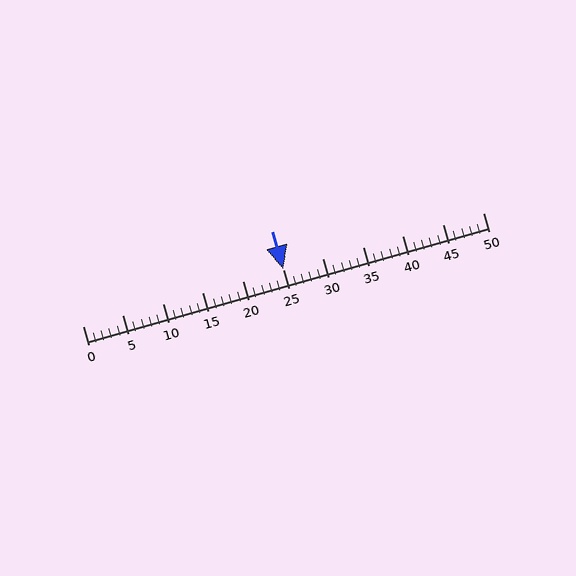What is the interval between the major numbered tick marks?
The major tick marks are spaced 5 units apart.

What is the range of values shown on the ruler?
The ruler shows values from 0 to 50.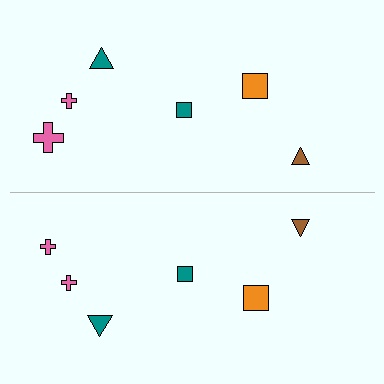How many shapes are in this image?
There are 12 shapes in this image.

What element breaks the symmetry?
The pink cross on the bottom side has a different size than its mirror counterpart.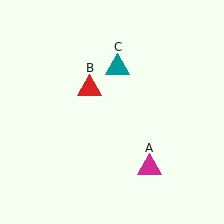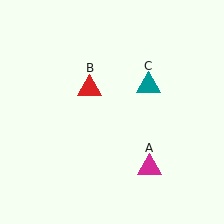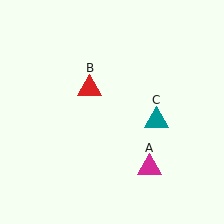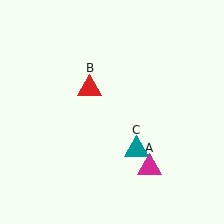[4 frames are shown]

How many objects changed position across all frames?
1 object changed position: teal triangle (object C).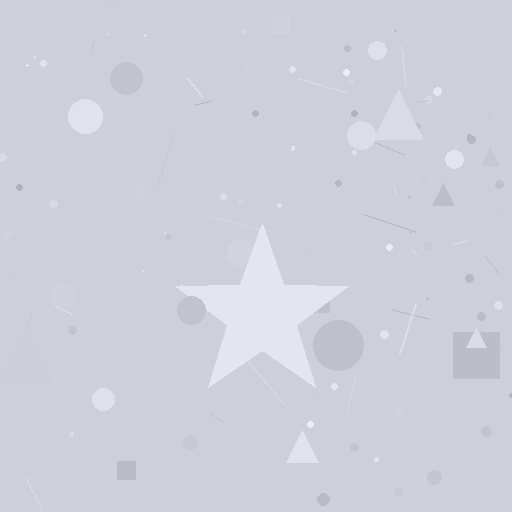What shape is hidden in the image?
A star is hidden in the image.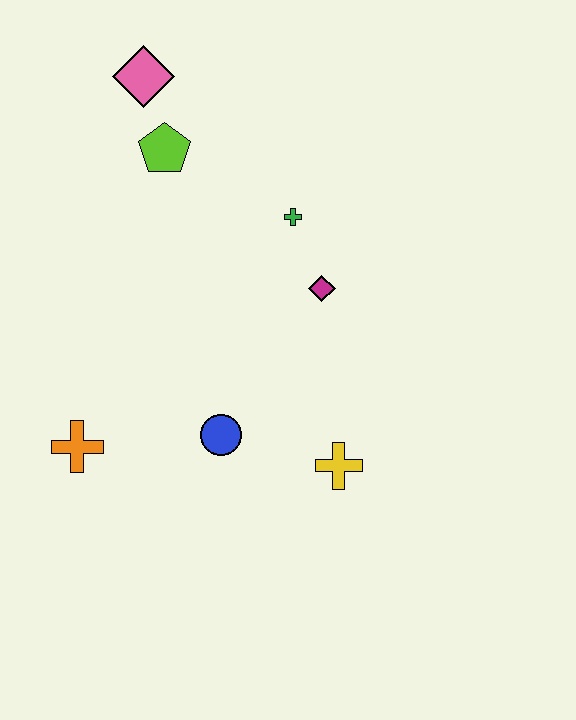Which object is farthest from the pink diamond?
The yellow cross is farthest from the pink diamond.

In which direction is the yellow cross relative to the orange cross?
The yellow cross is to the right of the orange cross.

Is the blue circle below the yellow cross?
No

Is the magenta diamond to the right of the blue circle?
Yes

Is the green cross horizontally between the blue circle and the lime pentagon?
No